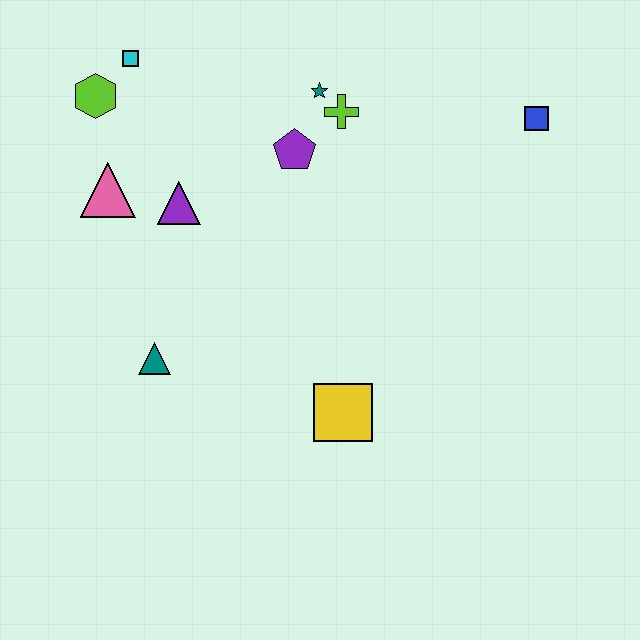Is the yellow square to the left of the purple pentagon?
No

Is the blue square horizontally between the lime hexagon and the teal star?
No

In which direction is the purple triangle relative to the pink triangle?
The purple triangle is to the right of the pink triangle.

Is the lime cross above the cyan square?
No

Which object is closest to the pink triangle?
The purple triangle is closest to the pink triangle.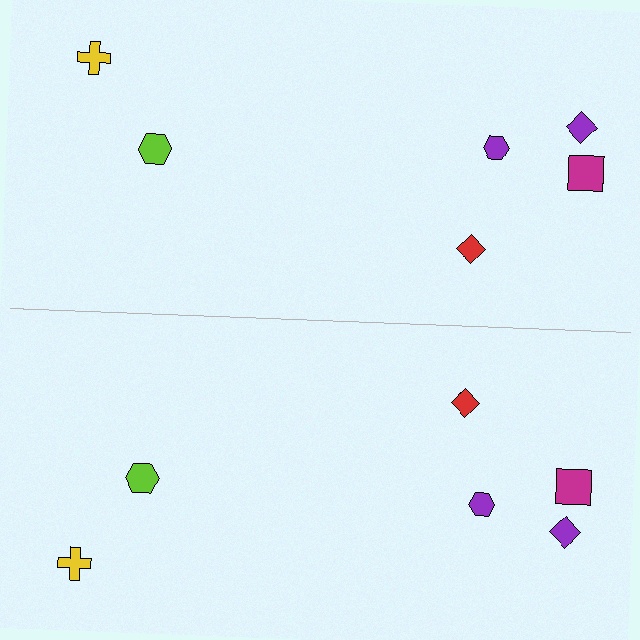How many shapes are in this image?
There are 12 shapes in this image.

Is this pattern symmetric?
Yes, this pattern has bilateral (reflection) symmetry.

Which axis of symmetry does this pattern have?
The pattern has a horizontal axis of symmetry running through the center of the image.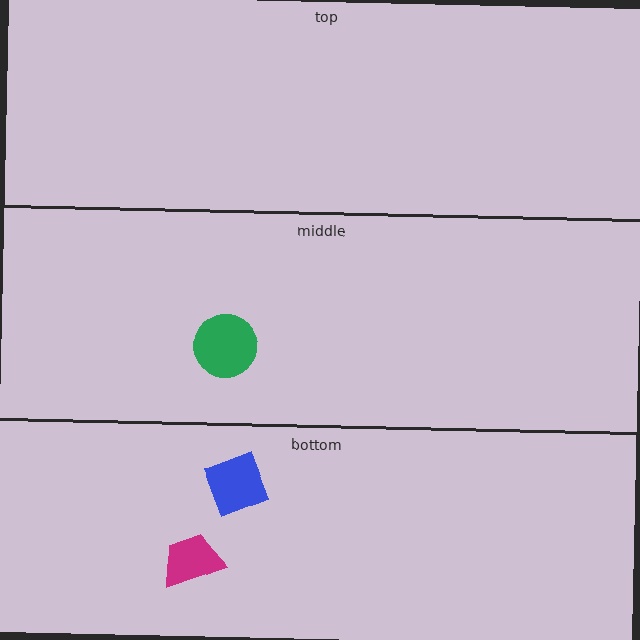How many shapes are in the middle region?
1.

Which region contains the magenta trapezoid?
The bottom region.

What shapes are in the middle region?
The green circle.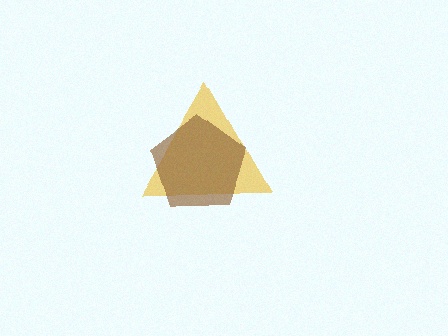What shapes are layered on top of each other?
The layered shapes are: a yellow triangle, a brown pentagon.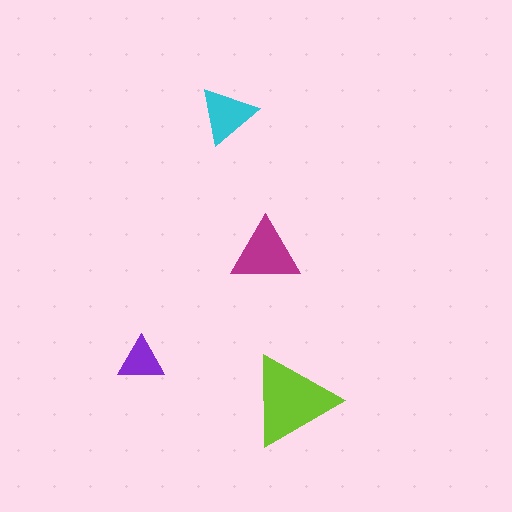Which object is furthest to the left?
The purple triangle is leftmost.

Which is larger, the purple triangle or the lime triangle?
The lime one.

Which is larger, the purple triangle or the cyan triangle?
The cyan one.